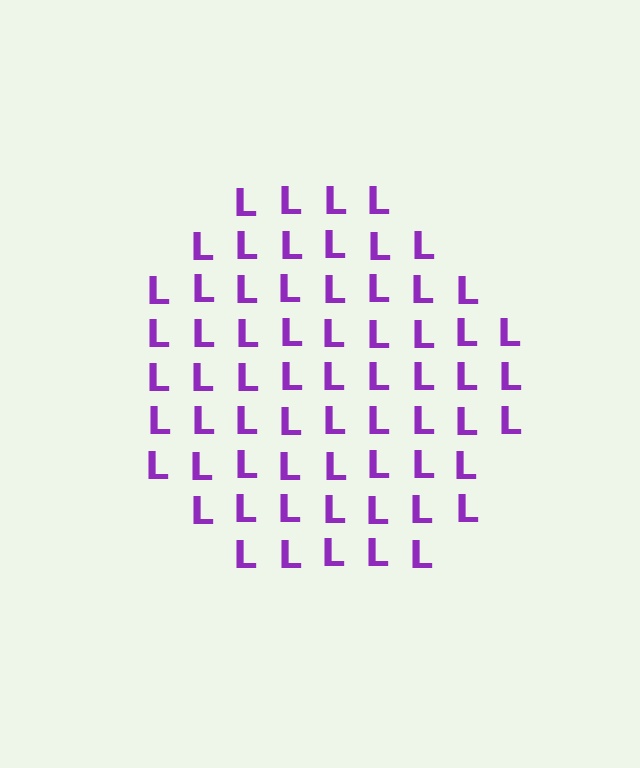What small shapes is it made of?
It is made of small letter L's.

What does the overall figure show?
The overall figure shows a circle.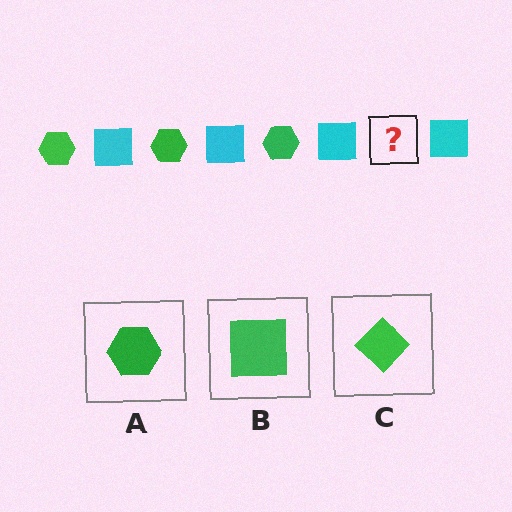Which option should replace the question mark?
Option A.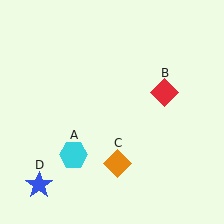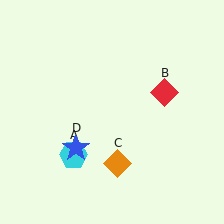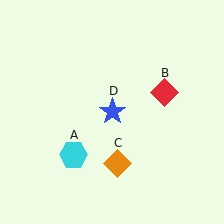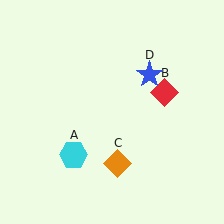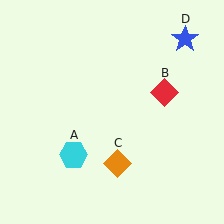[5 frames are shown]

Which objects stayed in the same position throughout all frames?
Cyan hexagon (object A) and red diamond (object B) and orange diamond (object C) remained stationary.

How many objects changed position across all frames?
1 object changed position: blue star (object D).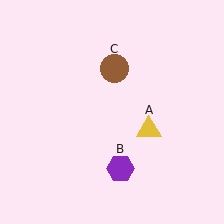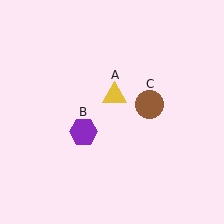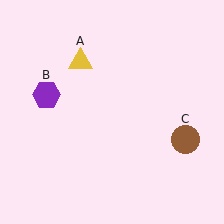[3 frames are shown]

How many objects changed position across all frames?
3 objects changed position: yellow triangle (object A), purple hexagon (object B), brown circle (object C).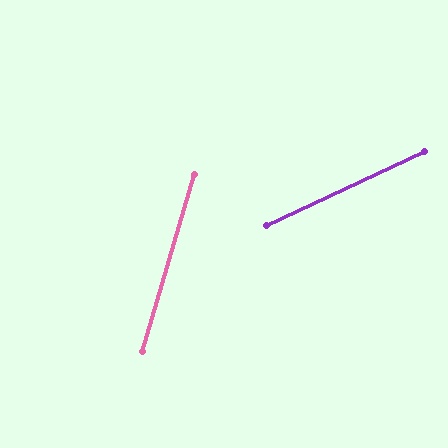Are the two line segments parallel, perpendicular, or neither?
Neither parallel nor perpendicular — they differ by about 48°.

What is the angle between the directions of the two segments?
Approximately 48 degrees.